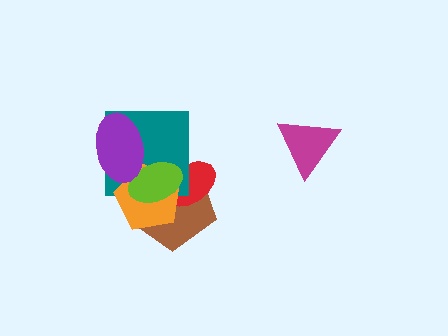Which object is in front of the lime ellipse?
The purple ellipse is in front of the lime ellipse.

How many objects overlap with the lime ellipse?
5 objects overlap with the lime ellipse.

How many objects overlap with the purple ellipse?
3 objects overlap with the purple ellipse.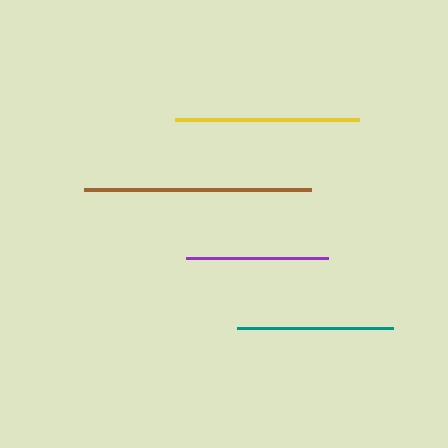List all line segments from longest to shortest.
From longest to shortest: brown, yellow, teal, purple.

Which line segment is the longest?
The brown line is the longest at approximately 226 pixels.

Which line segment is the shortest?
The purple line is the shortest at approximately 142 pixels.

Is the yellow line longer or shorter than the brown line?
The brown line is longer than the yellow line.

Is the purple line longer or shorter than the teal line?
The teal line is longer than the purple line.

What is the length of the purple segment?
The purple segment is approximately 142 pixels long.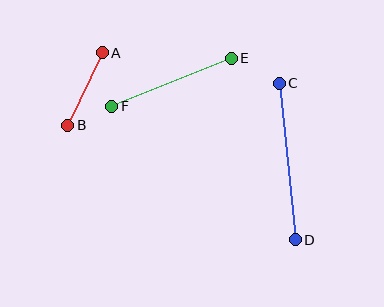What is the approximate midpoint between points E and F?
The midpoint is at approximately (172, 82) pixels.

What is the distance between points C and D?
The distance is approximately 158 pixels.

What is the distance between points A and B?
The distance is approximately 81 pixels.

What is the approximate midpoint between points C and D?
The midpoint is at approximately (287, 162) pixels.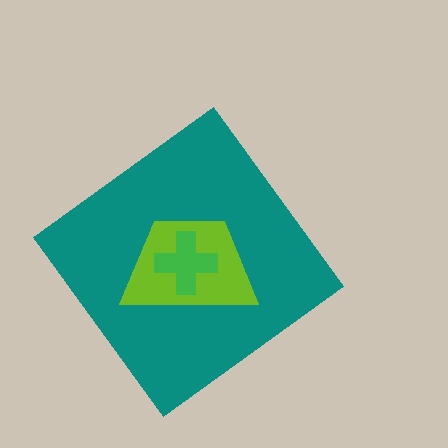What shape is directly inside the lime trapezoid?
The green cross.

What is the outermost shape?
The teal diamond.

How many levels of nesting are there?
3.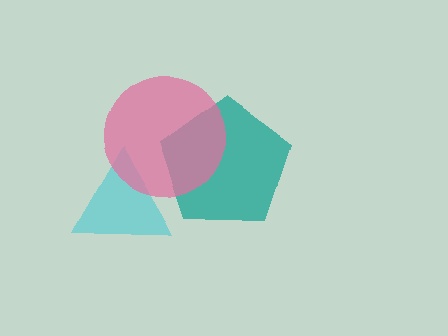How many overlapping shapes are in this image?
There are 3 overlapping shapes in the image.